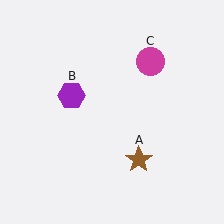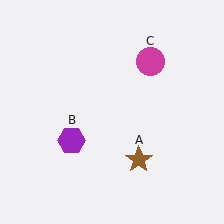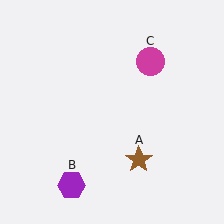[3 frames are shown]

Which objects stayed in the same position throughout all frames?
Brown star (object A) and magenta circle (object C) remained stationary.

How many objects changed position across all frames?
1 object changed position: purple hexagon (object B).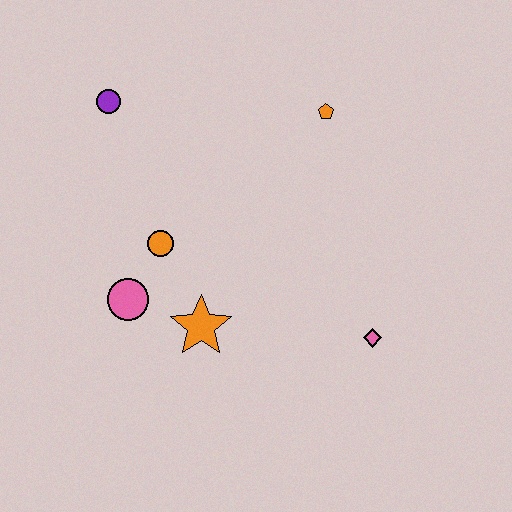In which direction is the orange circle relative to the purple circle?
The orange circle is below the purple circle.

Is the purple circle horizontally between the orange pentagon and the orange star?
No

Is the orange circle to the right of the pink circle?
Yes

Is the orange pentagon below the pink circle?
No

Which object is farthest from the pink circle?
The orange pentagon is farthest from the pink circle.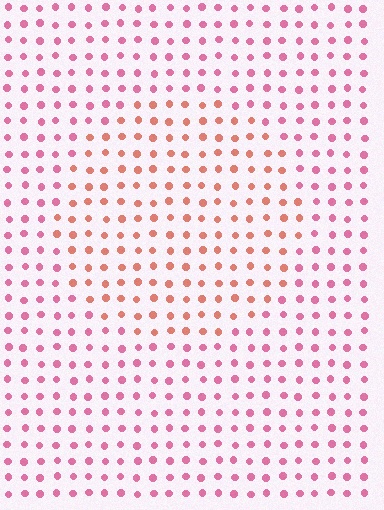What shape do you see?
I see a circle.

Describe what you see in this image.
The image is filled with small pink elements in a uniform arrangement. A circle-shaped region is visible where the elements are tinted to a slightly different hue, forming a subtle color boundary.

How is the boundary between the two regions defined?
The boundary is defined purely by a slight shift in hue (about 35 degrees). Spacing, size, and orientation are identical on both sides.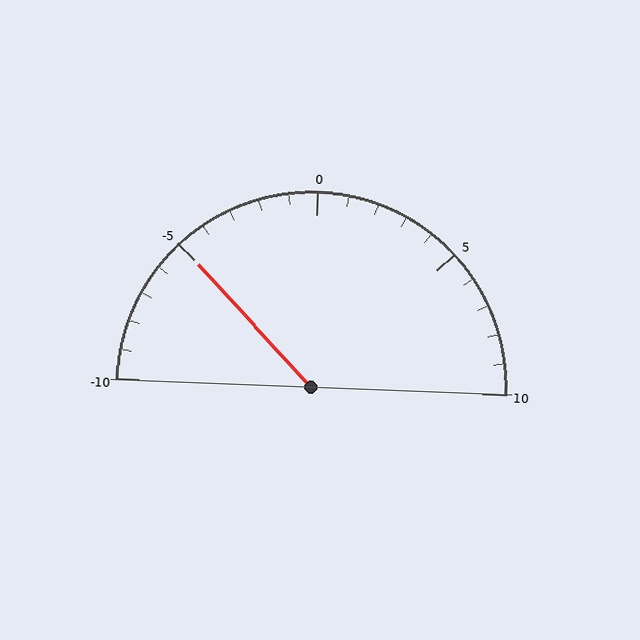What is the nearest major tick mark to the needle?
The nearest major tick mark is -5.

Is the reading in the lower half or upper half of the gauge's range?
The reading is in the lower half of the range (-10 to 10).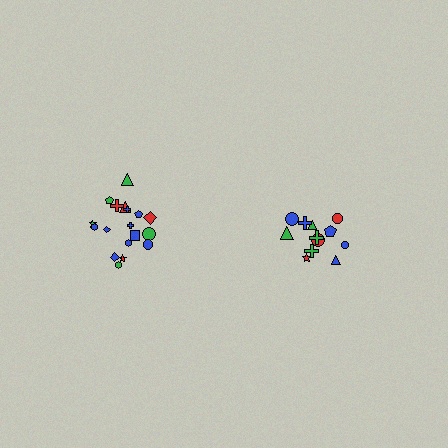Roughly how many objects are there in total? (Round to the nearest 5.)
Roughly 30 objects in total.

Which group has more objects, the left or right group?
The left group.